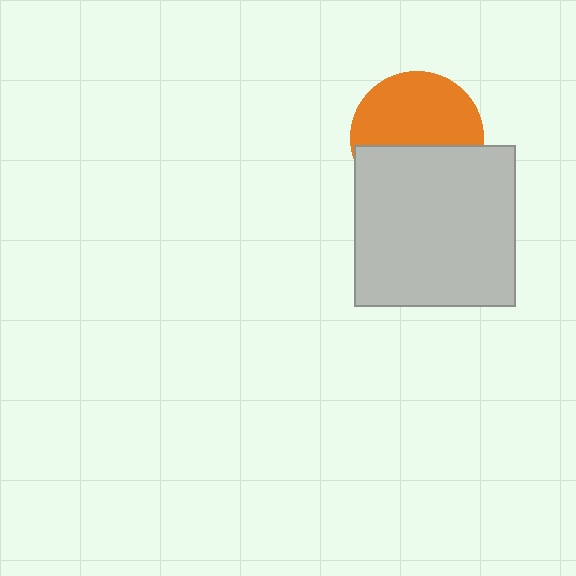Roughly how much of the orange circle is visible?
About half of it is visible (roughly 57%).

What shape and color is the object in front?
The object in front is a light gray square.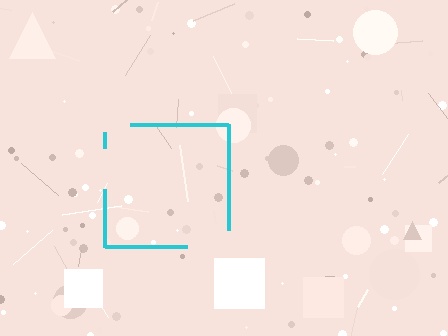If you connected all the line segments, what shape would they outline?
They would outline a square.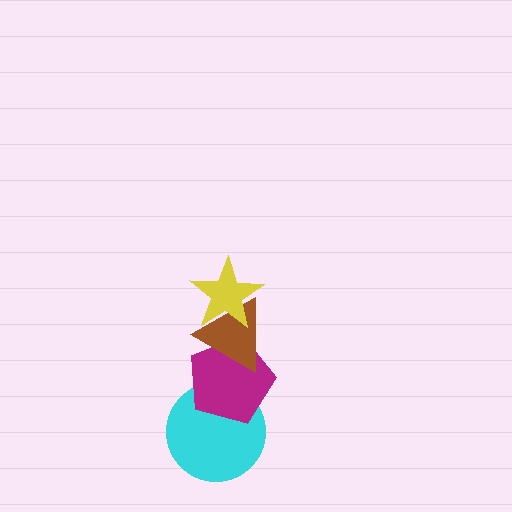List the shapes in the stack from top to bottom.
From top to bottom: the yellow star, the brown triangle, the magenta pentagon, the cyan circle.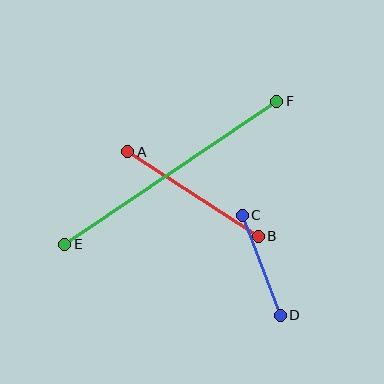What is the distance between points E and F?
The distance is approximately 256 pixels.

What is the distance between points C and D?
The distance is approximately 107 pixels.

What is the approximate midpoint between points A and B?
The midpoint is at approximately (193, 194) pixels.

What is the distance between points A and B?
The distance is approximately 156 pixels.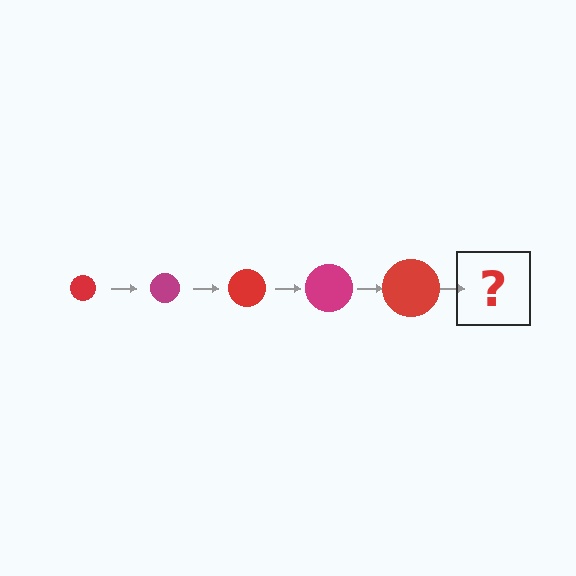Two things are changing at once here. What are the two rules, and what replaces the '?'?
The two rules are that the circle grows larger each step and the color cycles through red and magenta. The '?' should be a magenta circle, larger than the previous one.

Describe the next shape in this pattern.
It should be a magenta circle, larger than the previous one.